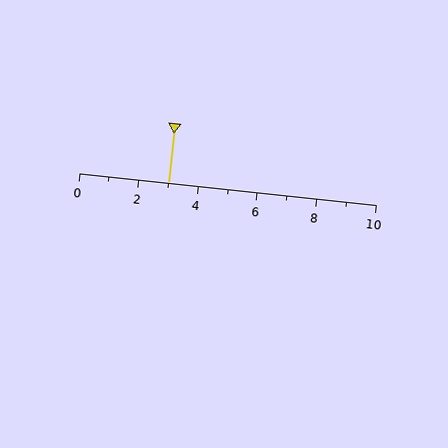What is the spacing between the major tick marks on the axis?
The major ticks are spaced 2 apart.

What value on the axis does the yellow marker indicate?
The marker indicates approximately 3.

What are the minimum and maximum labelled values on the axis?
The axis runs from 0 to 10.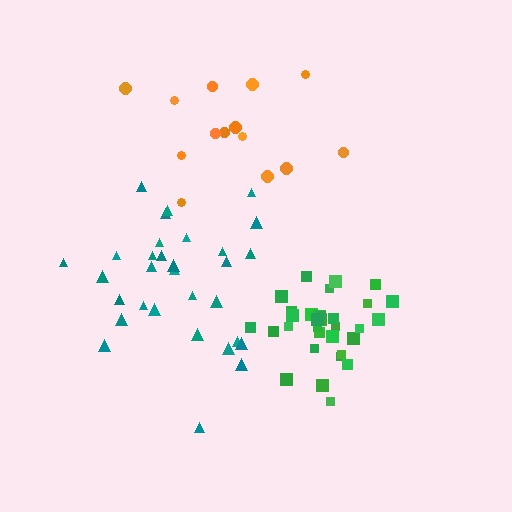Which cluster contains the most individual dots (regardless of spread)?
Green (32).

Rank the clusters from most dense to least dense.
green, teal, orange.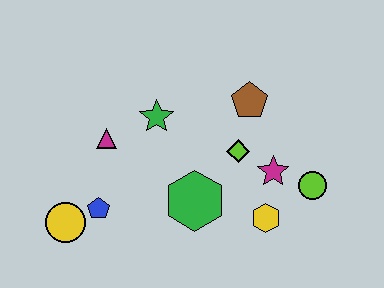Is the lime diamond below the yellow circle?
No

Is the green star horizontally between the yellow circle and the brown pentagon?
Yes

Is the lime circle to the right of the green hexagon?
Yes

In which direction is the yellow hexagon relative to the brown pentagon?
The yellow hexagon is below the brown pentagon.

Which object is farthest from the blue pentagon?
The lime circle is farthest from the blue pentagon.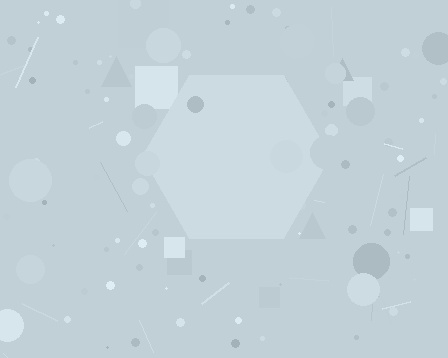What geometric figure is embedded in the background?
A hexagon is embedded in the background.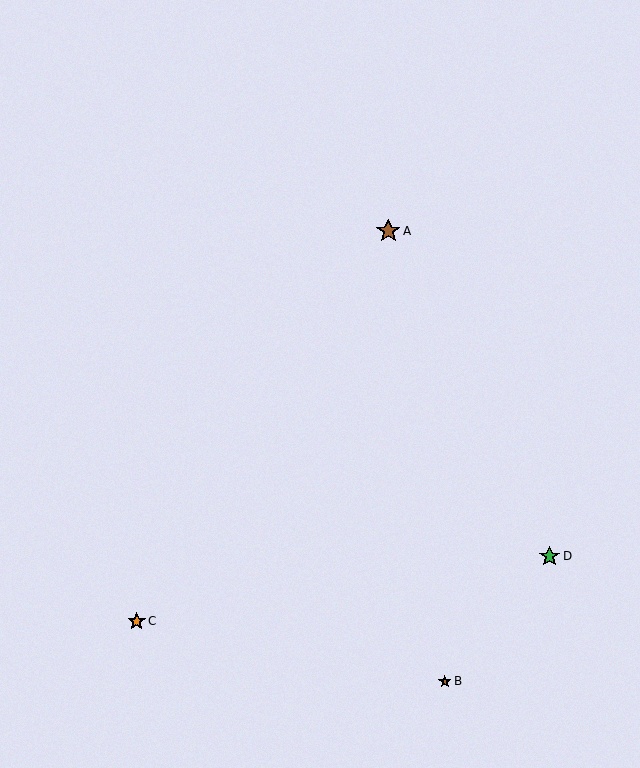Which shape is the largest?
The brown star (labeled A) is the largest.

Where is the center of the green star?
The center of the green star is at (550, 556).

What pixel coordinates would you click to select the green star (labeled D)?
Click at (550, 556) to select the green star D.